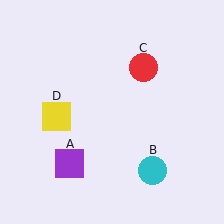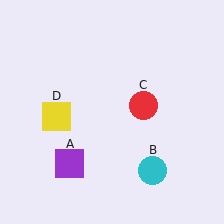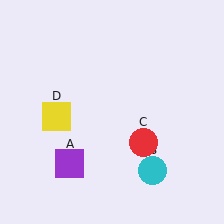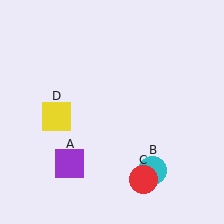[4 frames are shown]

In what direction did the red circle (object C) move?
The red circle (object C) moved down.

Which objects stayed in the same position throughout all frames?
Purple square (object A) and cyan circle (object B) and yellow square (object D) remained stationary.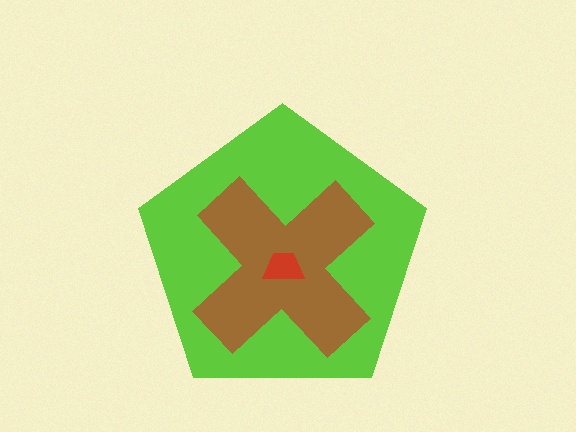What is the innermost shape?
The red trapezoid.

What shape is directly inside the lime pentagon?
The brown cross.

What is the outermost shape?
The lime pentagon.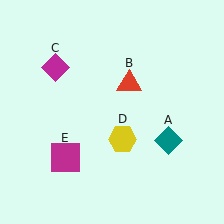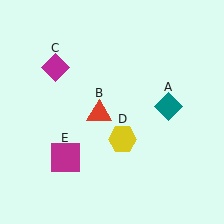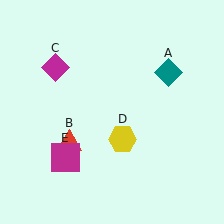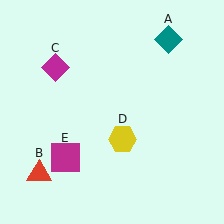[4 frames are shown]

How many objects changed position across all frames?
2 objects changed position: teal diamond (object A), red triangle (object B).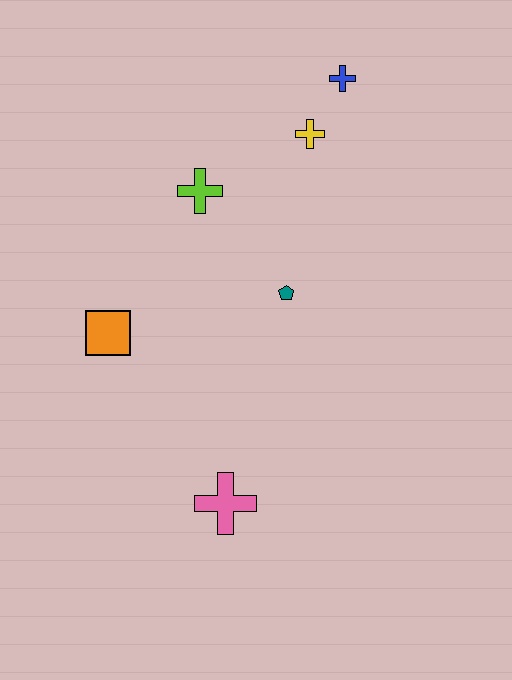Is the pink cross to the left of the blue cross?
Yes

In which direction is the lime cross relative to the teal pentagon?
The lime cross is above the teal pentagon.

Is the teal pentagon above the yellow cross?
No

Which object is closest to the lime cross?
The yellow cross is closest to the lime cross.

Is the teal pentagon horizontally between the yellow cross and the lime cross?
Yes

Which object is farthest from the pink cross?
The blue cross is farthest from the pink cross.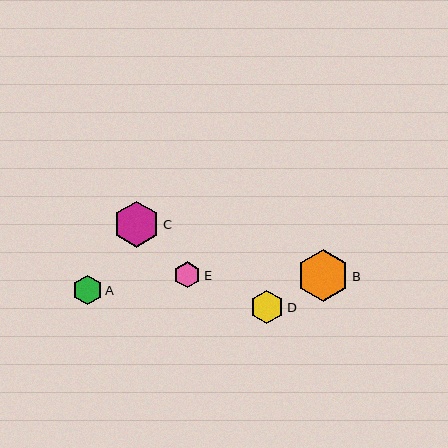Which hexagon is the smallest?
Hexagon E is the smallest with a size of approximately 26 pixels.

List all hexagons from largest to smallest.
From largest to smallest: B, C, D, A, E.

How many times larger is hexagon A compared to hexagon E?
Hexagon A is approximately 1.1 times the size of hexagon E.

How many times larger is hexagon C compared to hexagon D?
Hexagon C is approximately 1.4 times the size of hexagon D.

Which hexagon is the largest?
Hexagon B is the largest with a size of approximately 52 pixels.